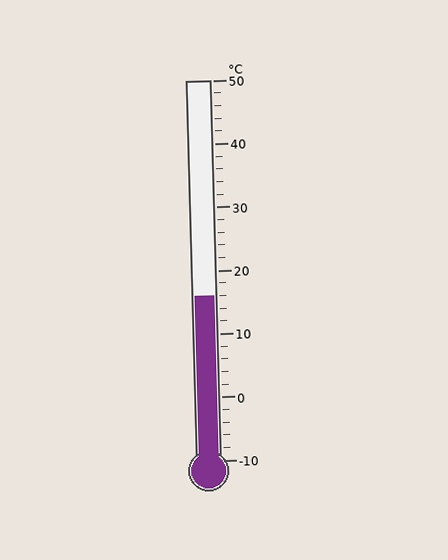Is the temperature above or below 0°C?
The temperature is above 0°C.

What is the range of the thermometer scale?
The thermometer scale ranges from -10°C to 50°C.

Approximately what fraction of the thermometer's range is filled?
The thermometer is filled to approximately 45% of its range.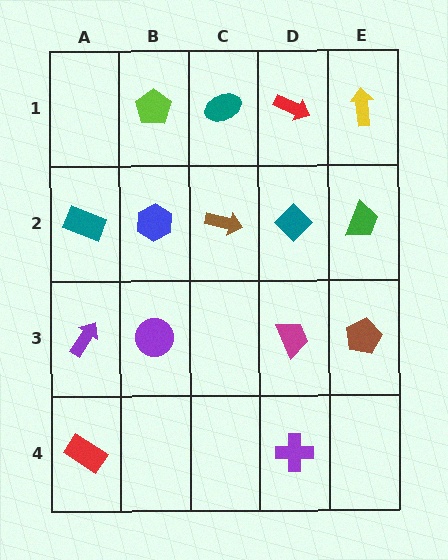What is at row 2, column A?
A teal rectangle.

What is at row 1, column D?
A red arrow.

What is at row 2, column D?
A teal diamond.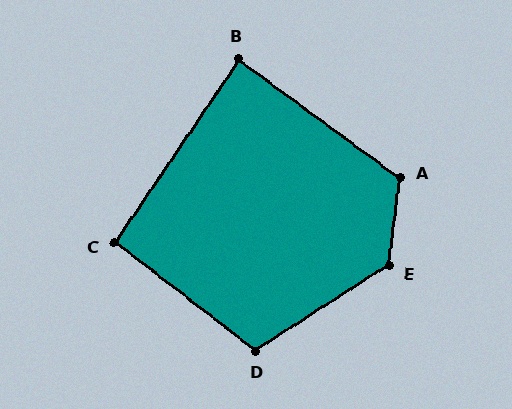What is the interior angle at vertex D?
Approximately 110 degrees (obtuse).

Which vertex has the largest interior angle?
E, at approximately 130 degrees.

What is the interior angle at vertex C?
Approximately 94 degrees (approximately right).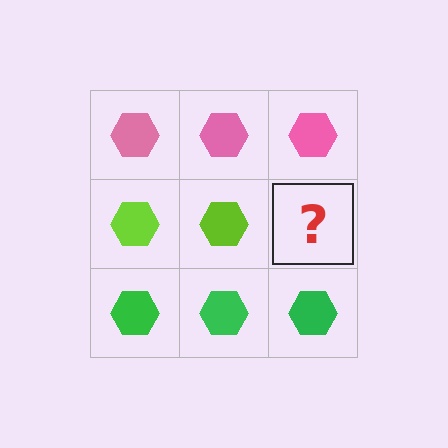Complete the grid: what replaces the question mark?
The question mark should be replaced with a lime hexagon.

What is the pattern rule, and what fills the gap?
The rule is that each row has a consistent color. The gap should be filled with a lime hexagon.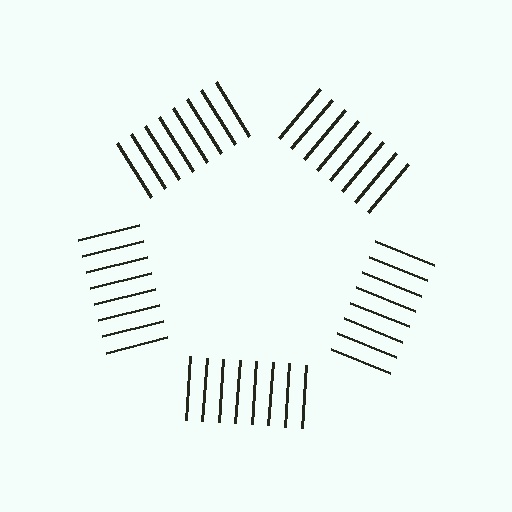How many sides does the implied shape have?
5 sides — the line-ends trace a pentagon.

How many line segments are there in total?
40 — 8 along each of the 5 edges.